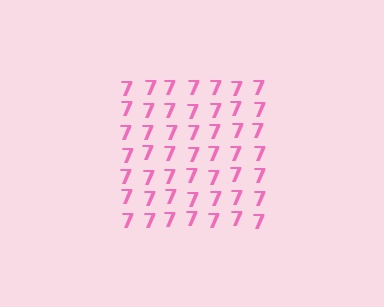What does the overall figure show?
The overall figure shows a square.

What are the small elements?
The small elements are digit 7's.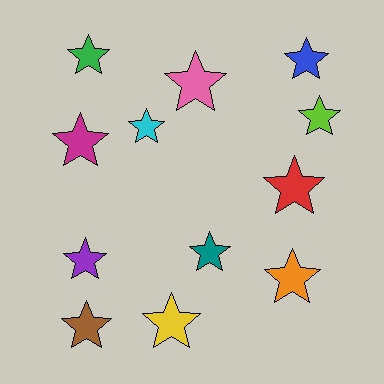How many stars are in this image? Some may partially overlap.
There are 12 stars.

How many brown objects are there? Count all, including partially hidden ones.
There is 1 brown object.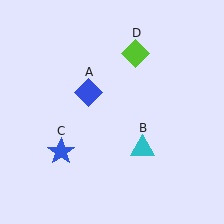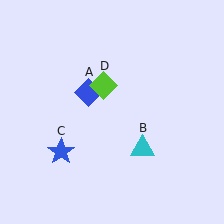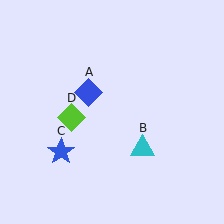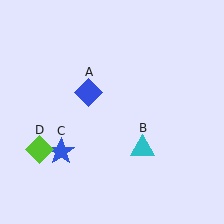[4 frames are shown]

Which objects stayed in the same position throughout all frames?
Blue diamond (object A) and cyan triangle (object B) and blue star (object C) remained stationary.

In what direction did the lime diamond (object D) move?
The lime diamond (object D) moved down and to the left.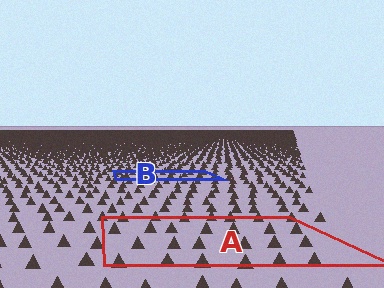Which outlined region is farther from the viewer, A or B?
Region B is farther from the viewer — the texture elements inside it appear smaller and more densely packed.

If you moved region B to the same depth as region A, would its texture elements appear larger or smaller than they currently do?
They would appear larger. At a closer depth, the same texture elements are projected at a bigger on-screen size.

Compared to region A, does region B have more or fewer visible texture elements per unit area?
Region B has more texture elements per unit area — they are packed more densely because it is farther away.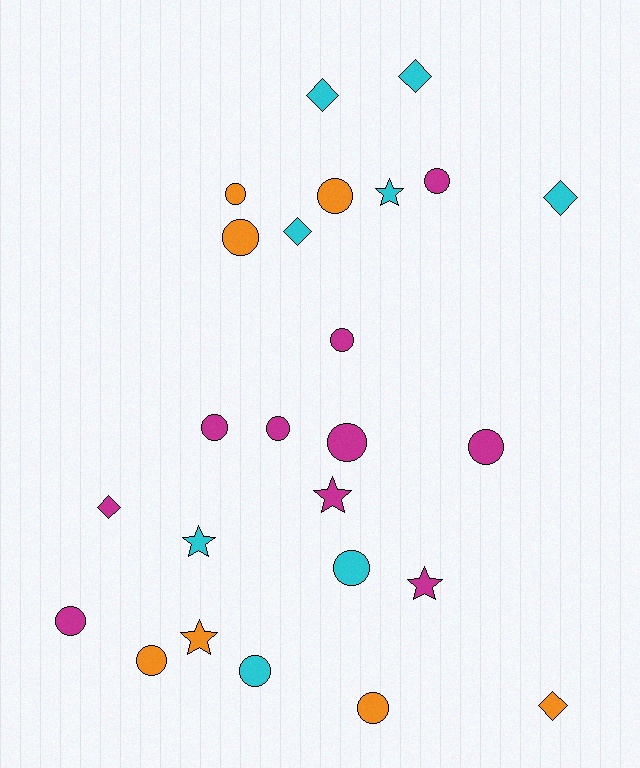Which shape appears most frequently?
Circle, with 14 objects.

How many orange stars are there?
There is 1 orange star.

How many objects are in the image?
There are 25 objects.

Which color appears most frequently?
Magenta, with 10 objects.